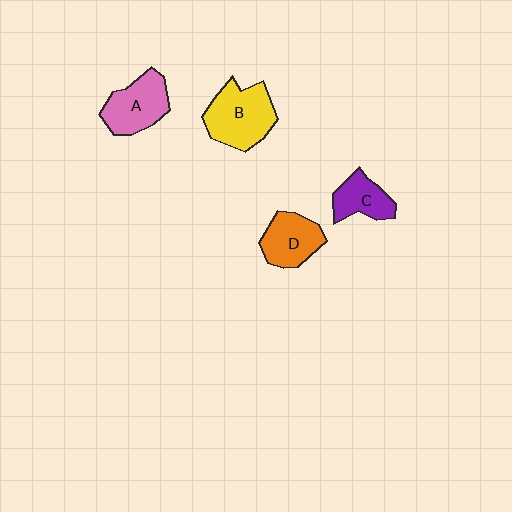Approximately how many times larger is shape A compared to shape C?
Approximately 1.4 times.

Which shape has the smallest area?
Shape C (purple).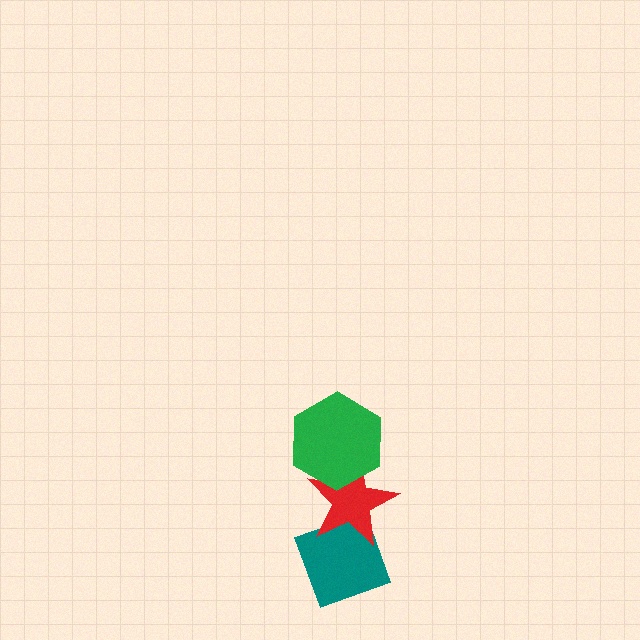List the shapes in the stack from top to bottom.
From top to bottom: the green hexagon, the red star, the teal diamond.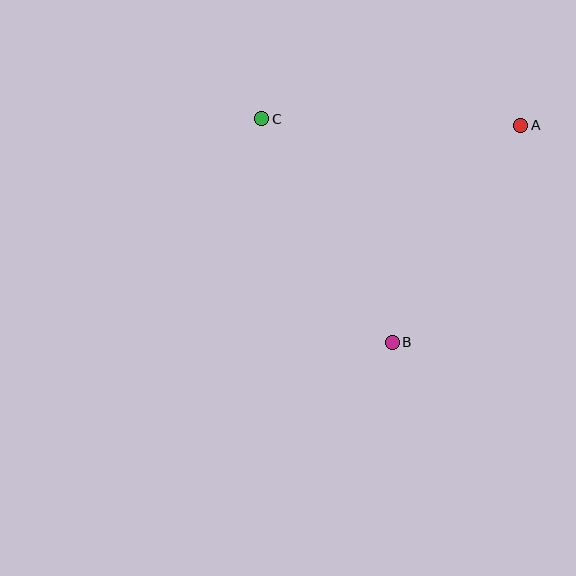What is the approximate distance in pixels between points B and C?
The distance between B and C is approximately 259 pixels.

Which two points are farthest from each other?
Points A and C are farthest from each other.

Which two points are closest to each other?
Points A and B are closest to each other.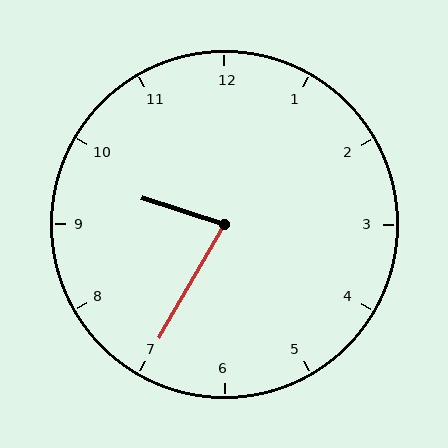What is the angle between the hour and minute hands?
Approximately 78 degrees.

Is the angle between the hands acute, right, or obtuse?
It is acute.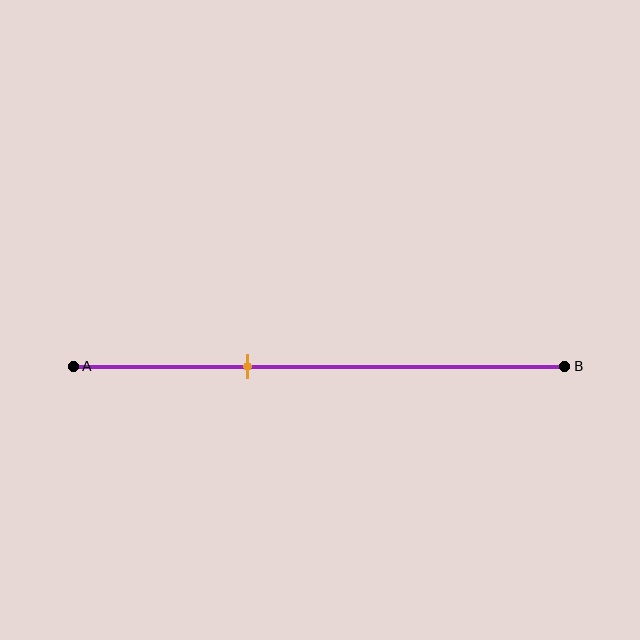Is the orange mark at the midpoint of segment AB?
No, the mark is at about 35% from A, not at the 50% midpoint.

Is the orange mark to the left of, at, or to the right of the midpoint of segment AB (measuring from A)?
The orange mark is to the left of the midpoint of segment AB.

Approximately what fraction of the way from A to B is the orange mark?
The orange mark is approximately 35% of the way from A to B.